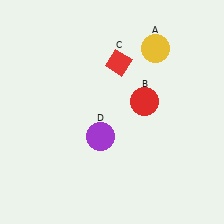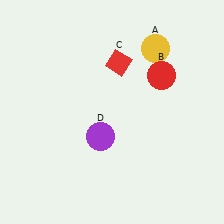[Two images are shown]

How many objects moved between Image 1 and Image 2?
1 object moved between the two images.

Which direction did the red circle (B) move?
The red circle (B) moved up.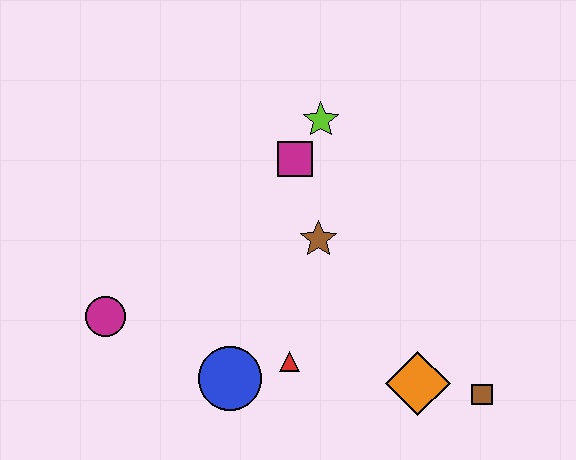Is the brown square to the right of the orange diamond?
Yes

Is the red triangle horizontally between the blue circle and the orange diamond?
Yes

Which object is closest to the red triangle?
The blue circle is closest to the red triangle.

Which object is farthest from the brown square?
The magenta circle is farthest from the brown square.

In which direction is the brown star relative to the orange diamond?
The brown star is above the orange diamond.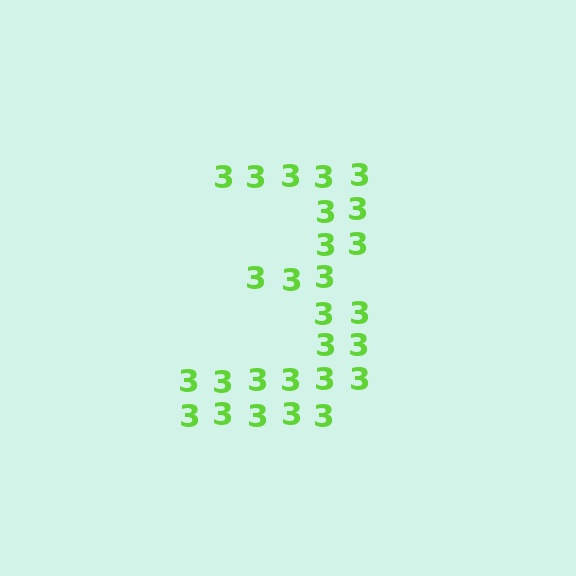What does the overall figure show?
The overall figure shows the digit 3.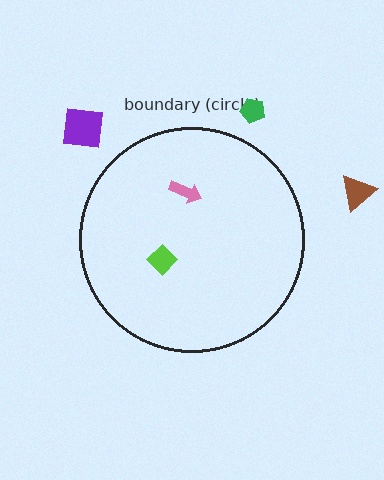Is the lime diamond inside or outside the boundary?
Inside.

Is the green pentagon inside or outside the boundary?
Outside.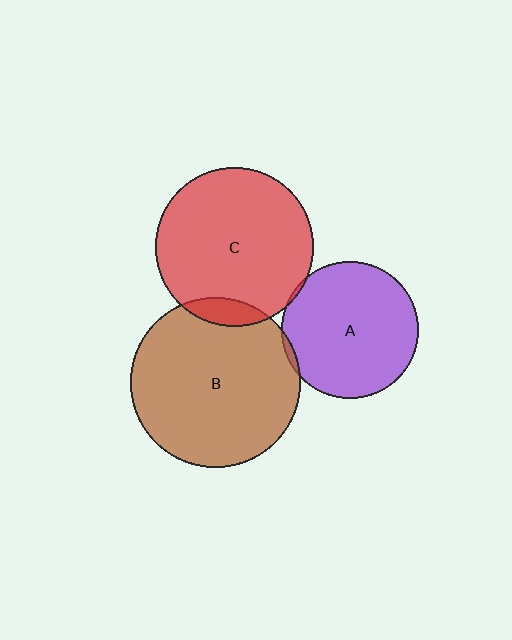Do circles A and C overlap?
Yes.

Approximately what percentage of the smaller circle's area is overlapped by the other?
Approximately 5%.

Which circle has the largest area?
Circle B (brown).